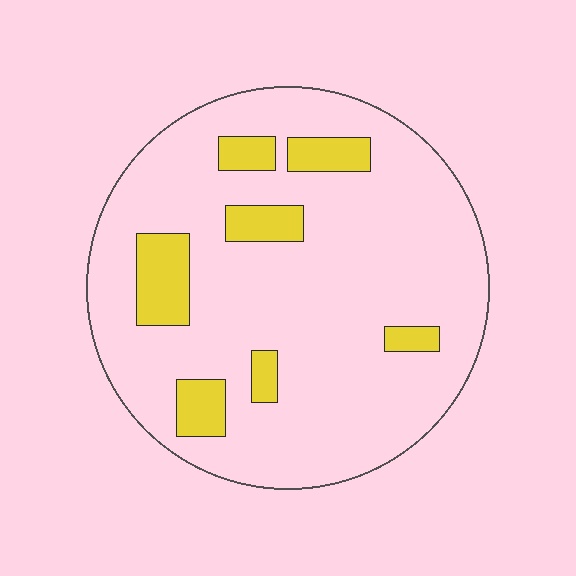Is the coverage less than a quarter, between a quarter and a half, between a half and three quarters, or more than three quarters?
Less than a quarter.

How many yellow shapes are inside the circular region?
7.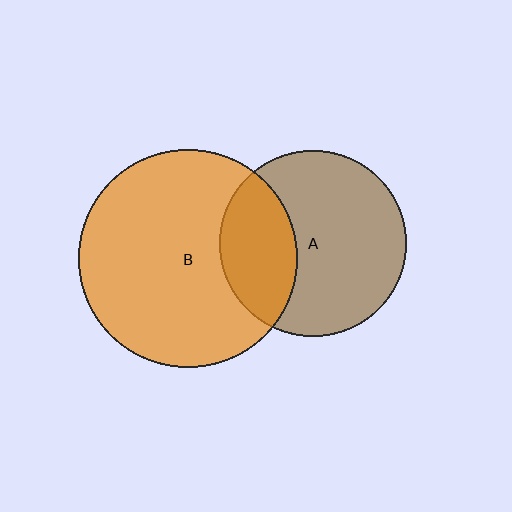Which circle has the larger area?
Circle B (orange).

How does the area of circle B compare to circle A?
Approximately 1.4 times.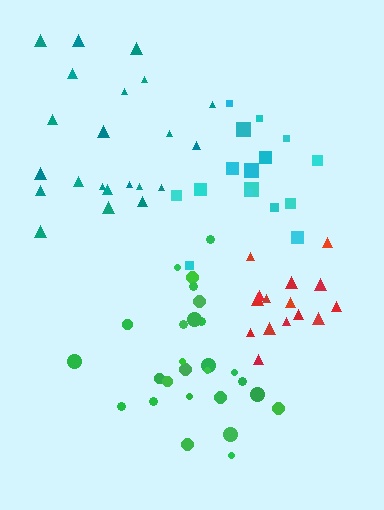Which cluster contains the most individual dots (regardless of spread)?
Green (27).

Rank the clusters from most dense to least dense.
red, green, cyan, teal.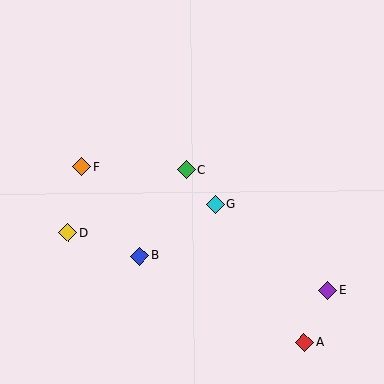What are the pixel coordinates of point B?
Point B is at (140, 256).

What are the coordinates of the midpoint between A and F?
The midpoint between A and F is at (193, 254).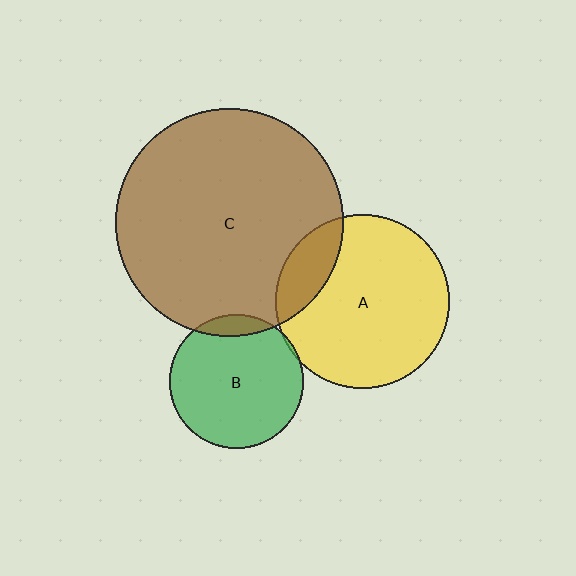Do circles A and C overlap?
Yes.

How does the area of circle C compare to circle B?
Approximately 2.9 times.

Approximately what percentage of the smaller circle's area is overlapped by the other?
Approximately 15%.